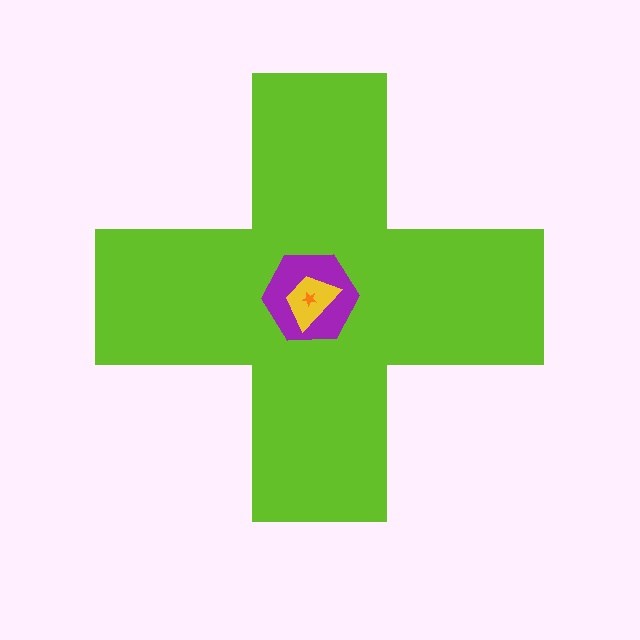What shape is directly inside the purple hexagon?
The yellow trapezoid.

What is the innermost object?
The orange star.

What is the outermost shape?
The lime cross.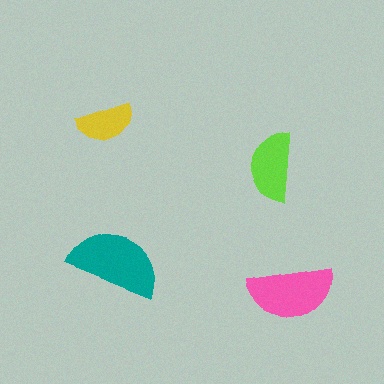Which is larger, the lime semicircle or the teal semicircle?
The teal one.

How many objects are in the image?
There are 4 objects in the image.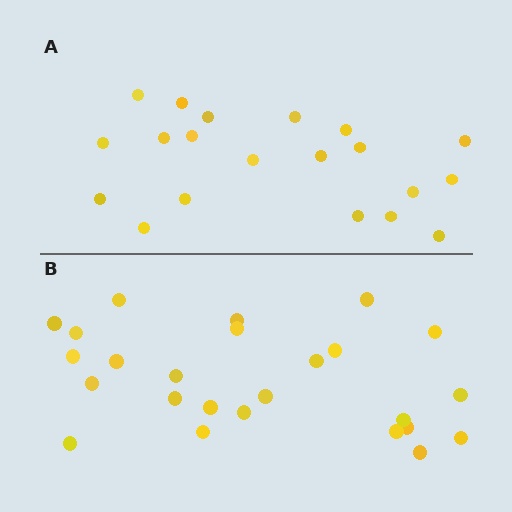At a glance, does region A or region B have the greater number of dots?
Region B (the bottom region) has more dots.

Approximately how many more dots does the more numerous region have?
Region B has about 5 more dots than region A.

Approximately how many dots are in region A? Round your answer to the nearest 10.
About 20 dots.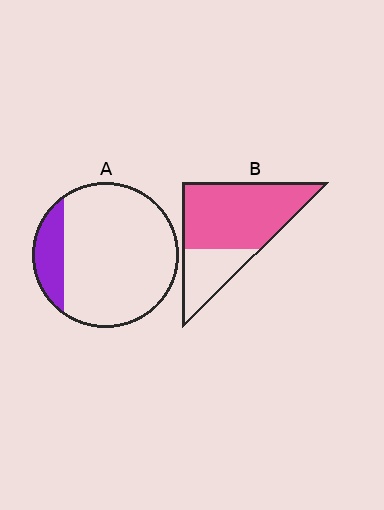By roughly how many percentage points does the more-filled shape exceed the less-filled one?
By roughly 55 percentage points (B over A).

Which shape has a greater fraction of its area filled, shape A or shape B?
Shape B.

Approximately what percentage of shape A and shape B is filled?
A is approximately 15% and B is approximately 70%.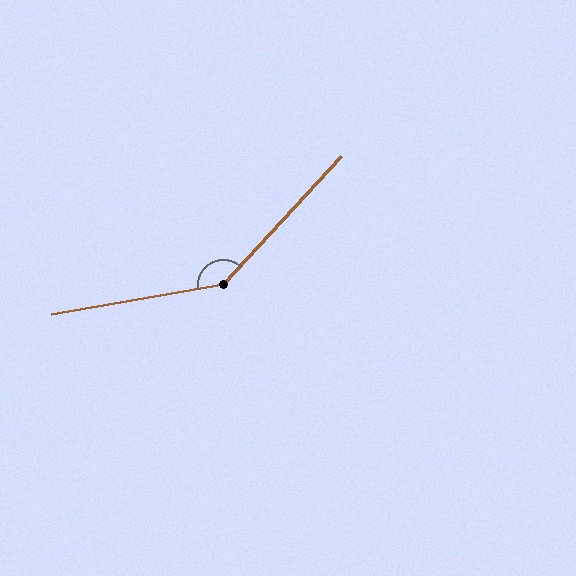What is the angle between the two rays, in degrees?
Approximately 143 degrees.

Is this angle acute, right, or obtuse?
It is obtuse.